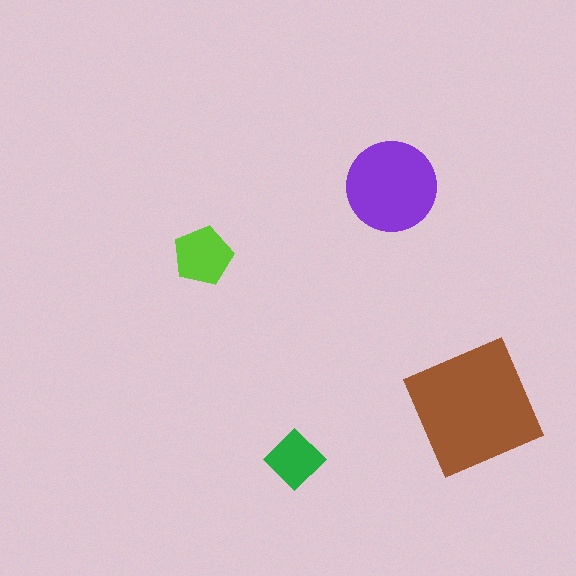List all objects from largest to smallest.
The brown square, the purple circle, the lime pentagon, the green diamond.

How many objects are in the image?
There are 4 objects in the image.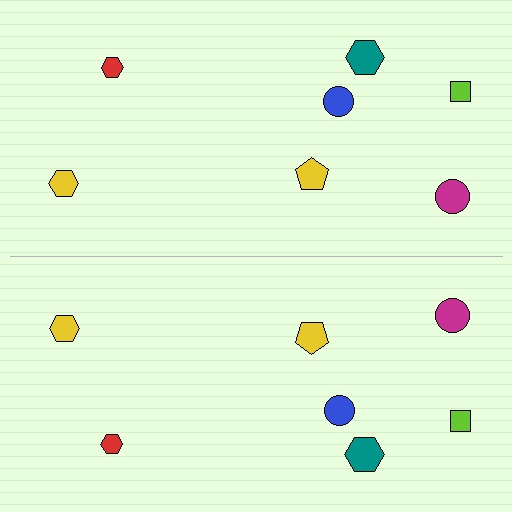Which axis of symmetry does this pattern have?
The pattern has a horizontal axis of symmetry running through the center of the image.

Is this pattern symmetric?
Yes, this pattern has bilateral (reflection) symmetry.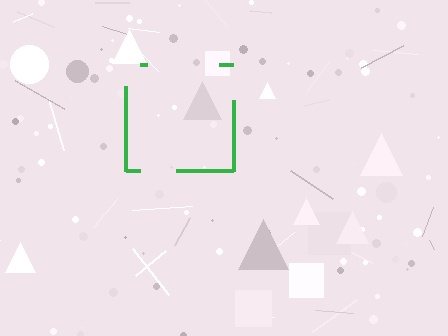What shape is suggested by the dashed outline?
The dashed outline suggests a square.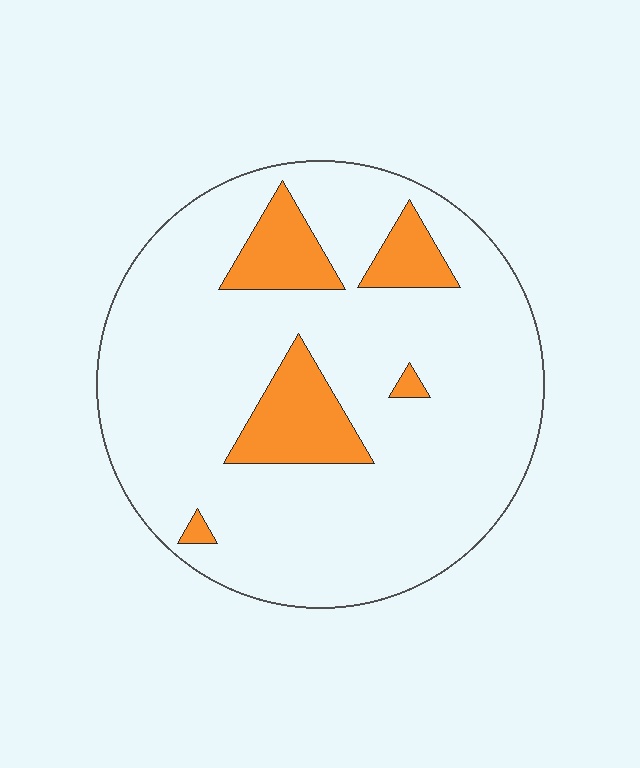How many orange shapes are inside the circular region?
5.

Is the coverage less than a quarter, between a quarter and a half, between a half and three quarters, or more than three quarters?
Less than a quarter.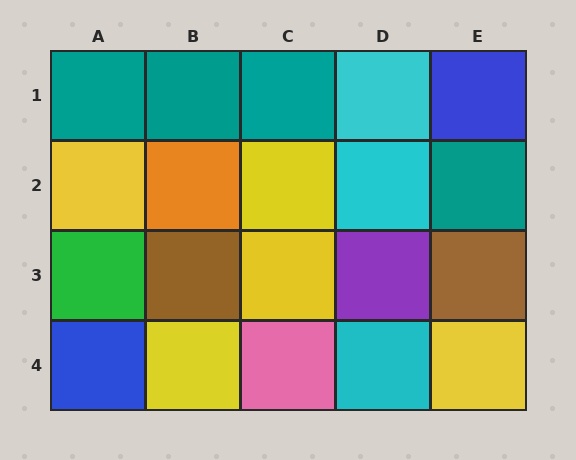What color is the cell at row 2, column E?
Teal.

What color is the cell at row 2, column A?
Yellow.